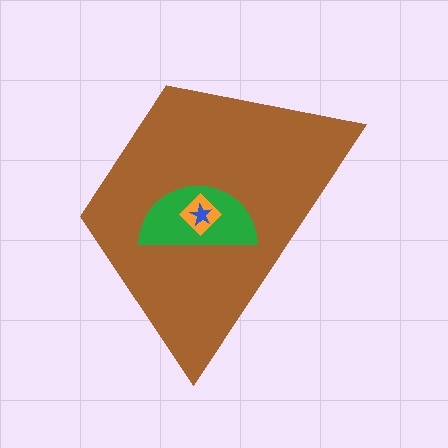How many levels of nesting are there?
4.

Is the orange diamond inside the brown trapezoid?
Yes.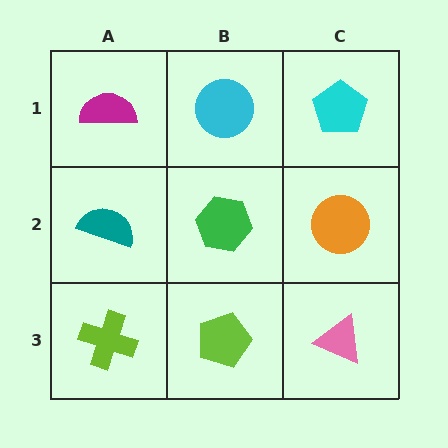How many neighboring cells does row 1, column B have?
3.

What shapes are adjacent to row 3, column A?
A teal semicircle (row 2, column A), a lime pentagon (row 3, column B).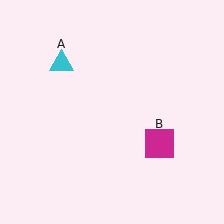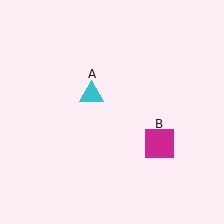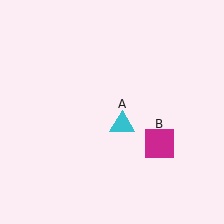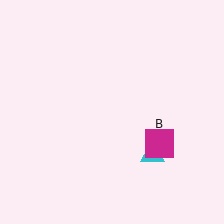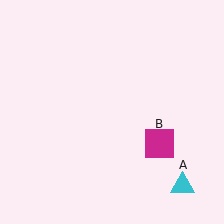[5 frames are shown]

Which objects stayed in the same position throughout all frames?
Magenta square (object B) remained stationary.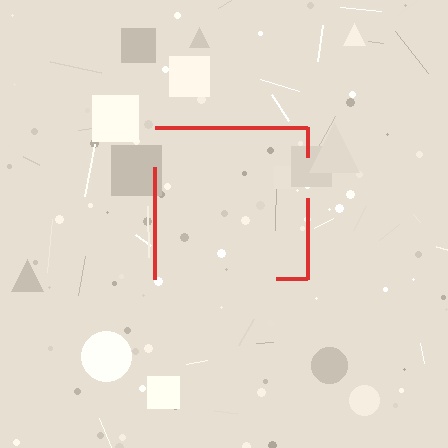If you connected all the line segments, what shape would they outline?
They would outline a square.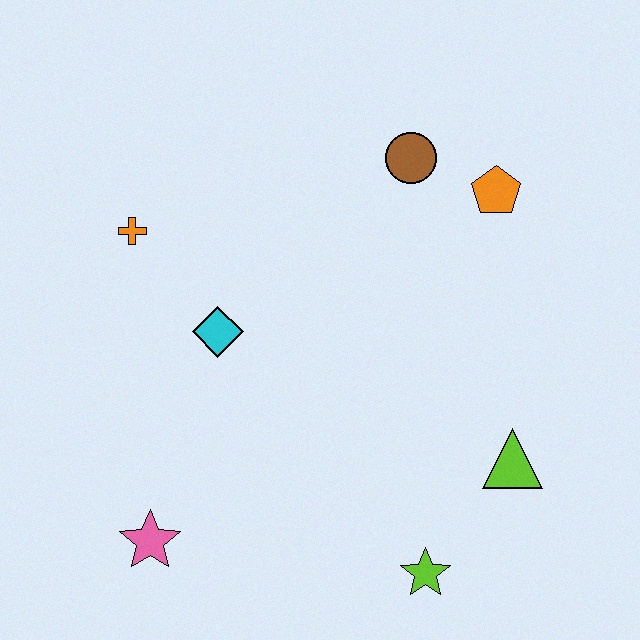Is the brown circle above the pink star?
Yes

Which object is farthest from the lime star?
The orange cross is farthest from the lime star.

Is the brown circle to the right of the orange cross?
Yes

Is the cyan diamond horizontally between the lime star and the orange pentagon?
No